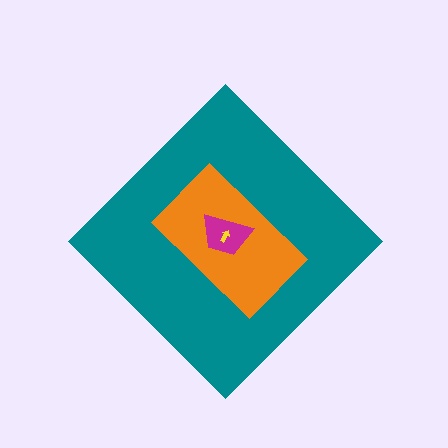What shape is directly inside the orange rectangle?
The magenta trapezoid.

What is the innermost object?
The yellow arrow.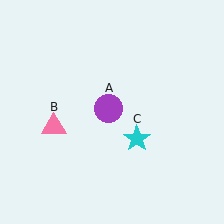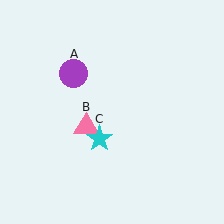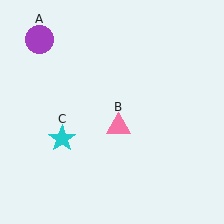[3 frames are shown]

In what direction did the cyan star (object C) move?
The cyan star (object C) moved left.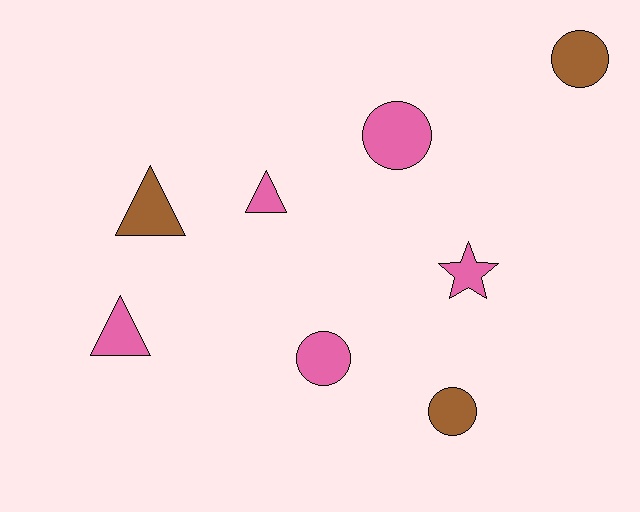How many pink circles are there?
There are 2 pink circles.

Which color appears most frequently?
Pink, with 5 objects.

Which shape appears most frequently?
Circle, with 4 objects.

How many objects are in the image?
There are 8 objects.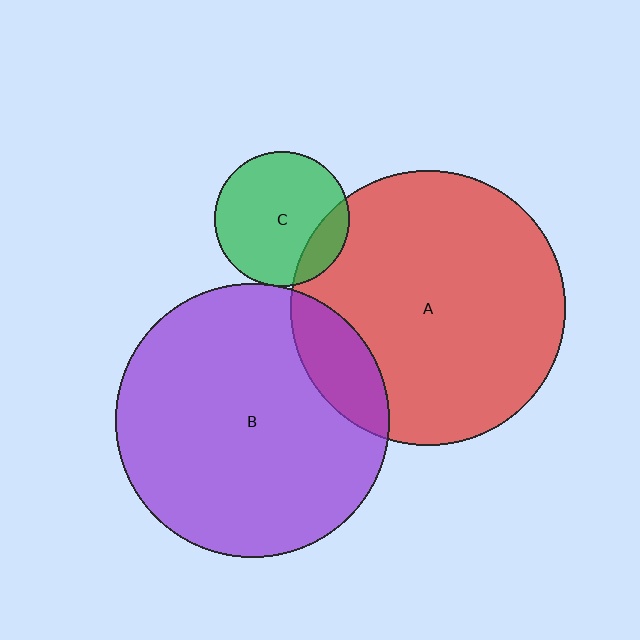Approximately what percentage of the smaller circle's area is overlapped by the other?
Approximately 15%.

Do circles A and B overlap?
Yes.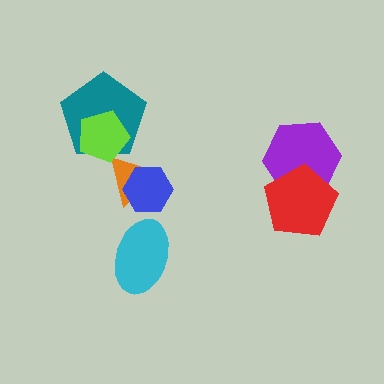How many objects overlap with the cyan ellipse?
0 objects overlap with the cyan ellipse.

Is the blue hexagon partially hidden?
No, no other shape covers it.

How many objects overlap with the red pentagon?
1 object overlaps with the red pentagon.